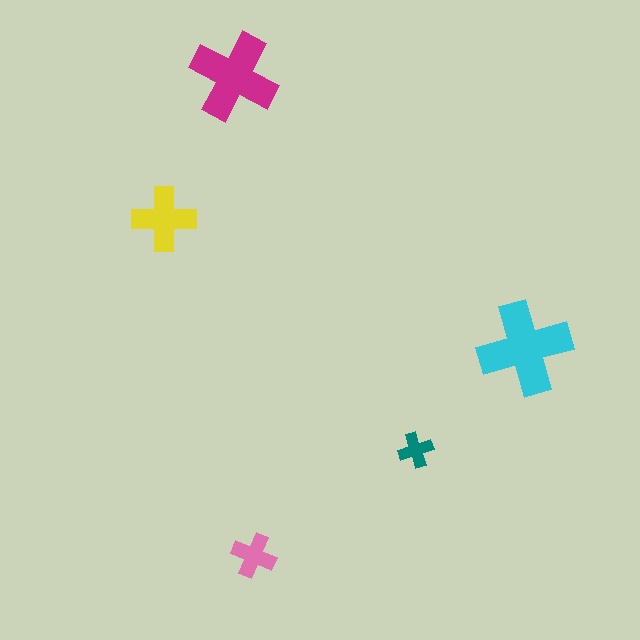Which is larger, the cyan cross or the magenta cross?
The cyan one.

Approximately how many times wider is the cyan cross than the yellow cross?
About 1.5 times wider.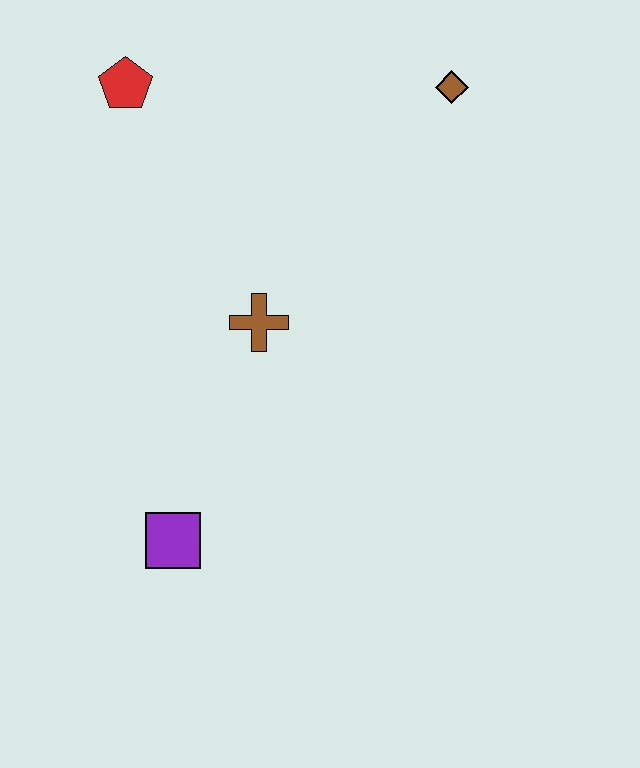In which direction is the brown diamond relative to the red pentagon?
The brown diamond is to the right of the red pentagon.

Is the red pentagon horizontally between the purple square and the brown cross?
No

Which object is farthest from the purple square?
The brown diamond is farthest from the purple square.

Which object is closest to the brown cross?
The purple square is closest to the brown cross.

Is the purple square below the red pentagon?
Yes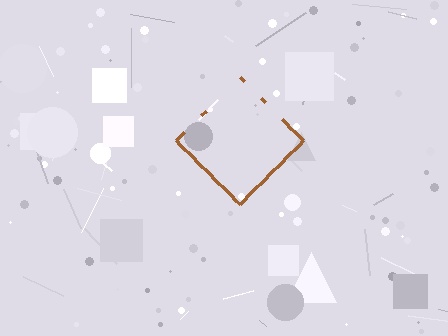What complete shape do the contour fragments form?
The contour fragments form a diamond.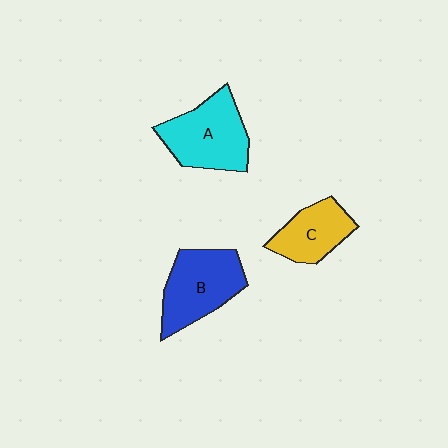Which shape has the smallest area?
Shape C (yellow).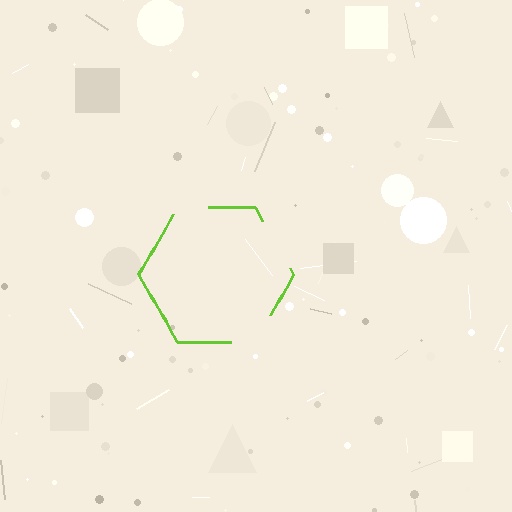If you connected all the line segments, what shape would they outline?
They would outline a hexagon.